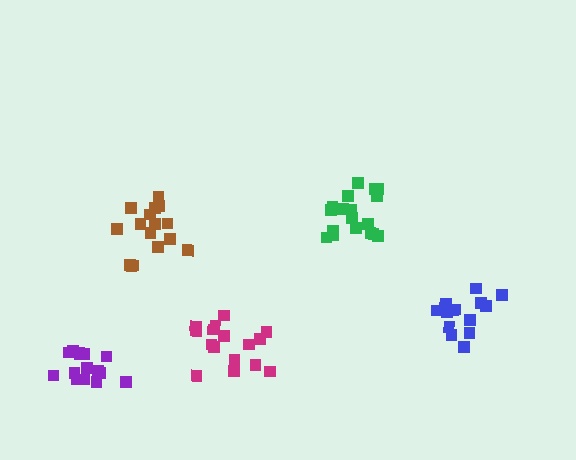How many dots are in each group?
Group 1: 18 dots, Group 2: 16 dots, Group 3: 16 dots, Group 4: 16 dots, Group 5: 16 dots (82 total).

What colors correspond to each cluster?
The clusters are colored: green, magenta, blue, brown, purple.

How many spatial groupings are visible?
There are 5 spatial groupings.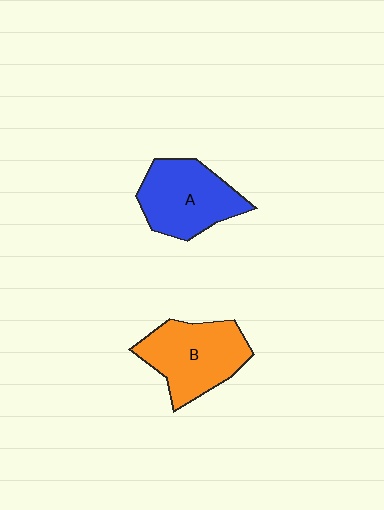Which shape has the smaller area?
Shape A (blue).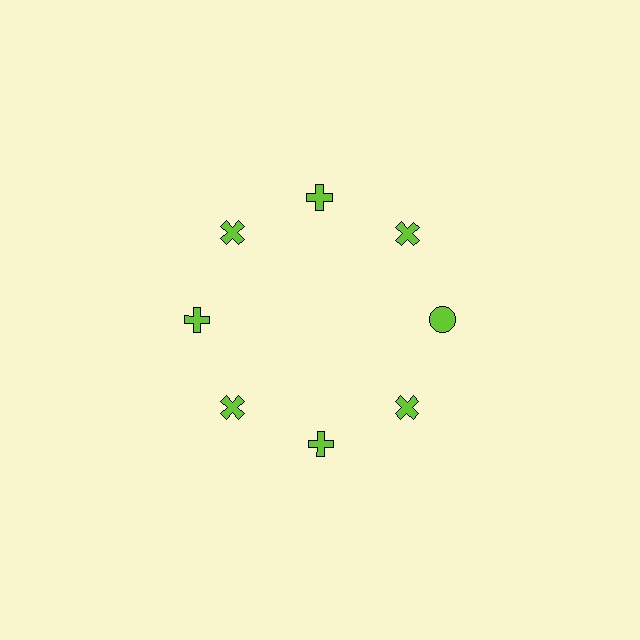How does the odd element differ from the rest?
It has a different shape: circle instead of cross.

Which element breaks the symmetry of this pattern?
The lime circle at roughly the 3 o'clock position breaks the symmetry. All other shapes are lime crosses.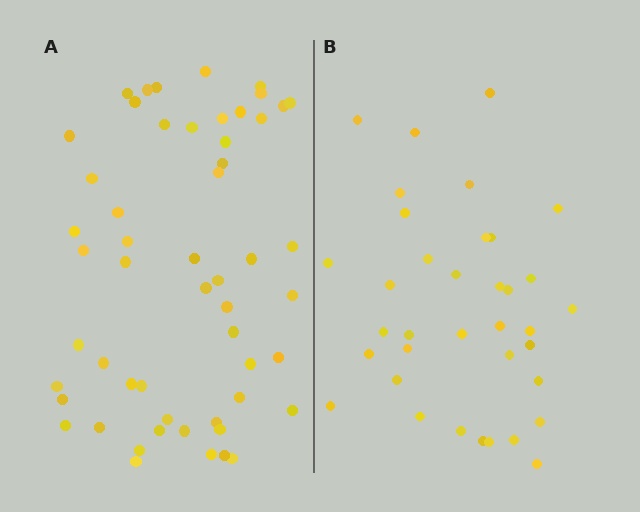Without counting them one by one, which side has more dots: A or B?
Region A (the left region) has more dots.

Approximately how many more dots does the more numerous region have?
Region A has approximately 20 more dots than region B.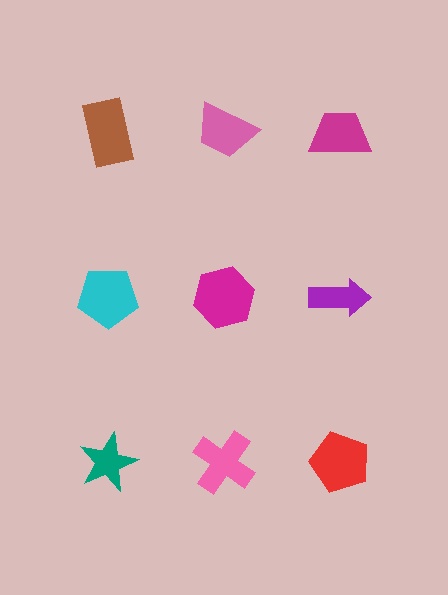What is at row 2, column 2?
A magenta hexagon.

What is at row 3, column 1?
A teal star.